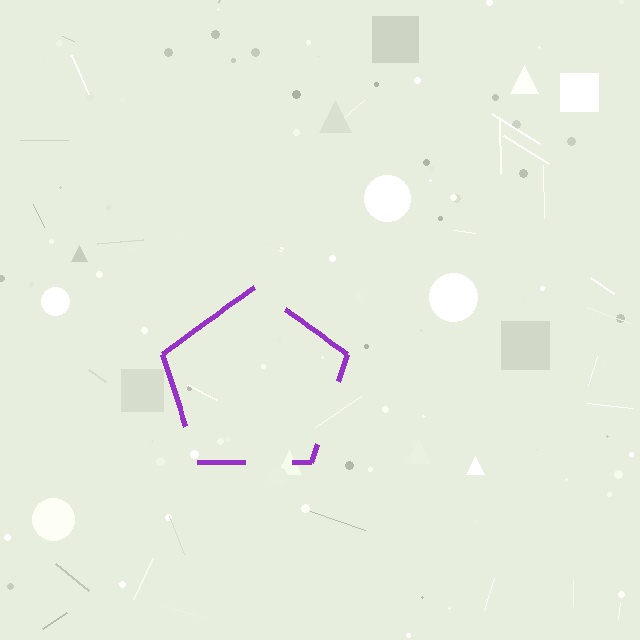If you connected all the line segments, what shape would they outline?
They would outline a pentagon.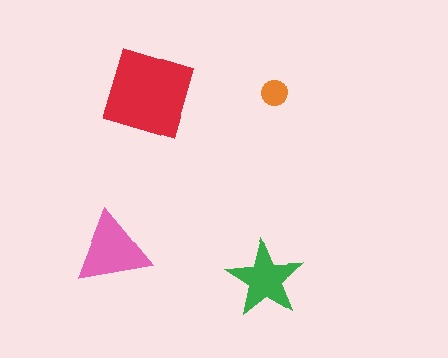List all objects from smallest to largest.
The orange circle, the green star, the pink triangle, the red diamond.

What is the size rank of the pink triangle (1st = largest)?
2nd.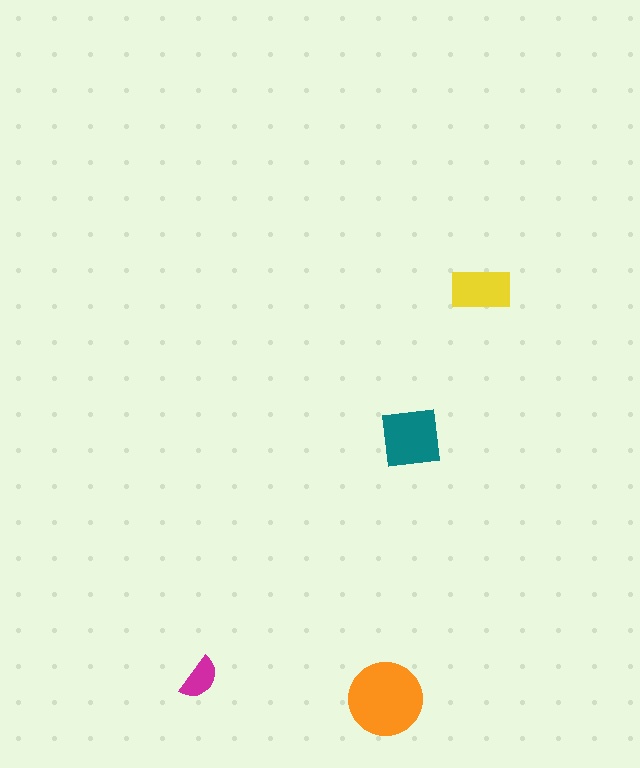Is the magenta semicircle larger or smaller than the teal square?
Smaller.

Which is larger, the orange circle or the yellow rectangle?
The orange circle.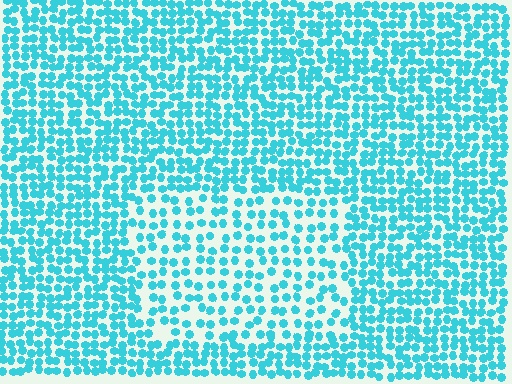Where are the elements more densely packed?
The elements are more densely packed outside the rectangle boundary.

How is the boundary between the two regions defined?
The boundary is defined by a change in element density (approximately 1.7x ratio). All elements are the same color, size, and shape.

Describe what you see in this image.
The image contains small cyan elements arranged at two different densities. A rectangle-shaped region is visible where the elements are less densely packed than the surrounding area.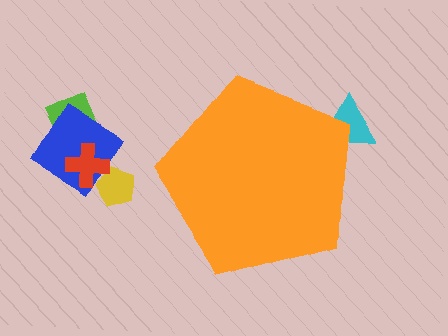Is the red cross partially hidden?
No, the red cross is fully visible.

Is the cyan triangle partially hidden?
Yes, the cyan triangle is partially hidden behind the orange pentagon.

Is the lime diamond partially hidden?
No, the lime diamond is fully visible.